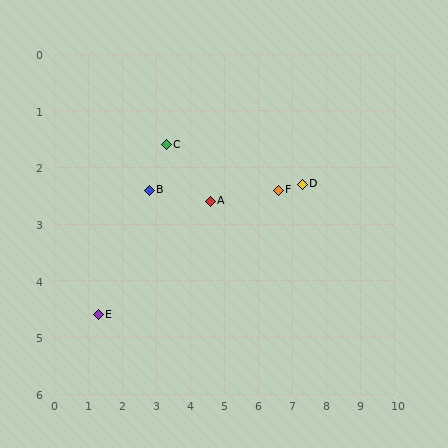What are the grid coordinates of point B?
Point B is at approximately (2.8, 2.4).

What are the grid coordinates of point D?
Point D is at approximately (7.3, 2.3).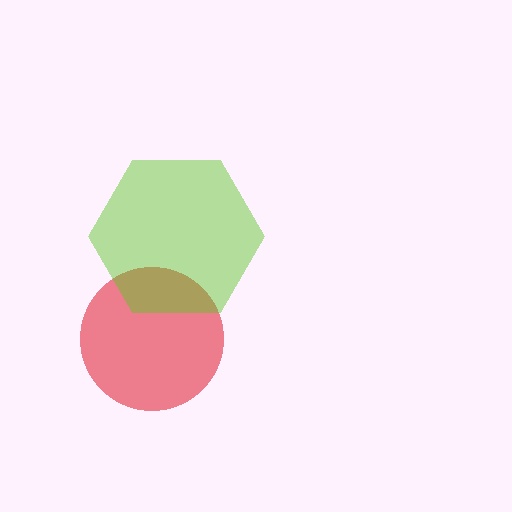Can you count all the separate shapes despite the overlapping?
Yes, there are 2 separate shapes.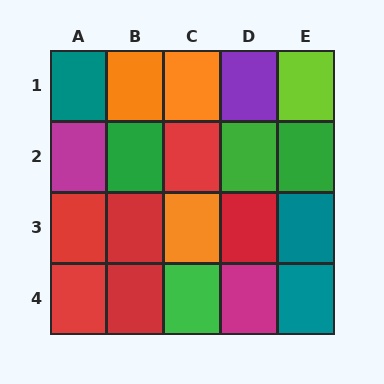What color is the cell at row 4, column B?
Red.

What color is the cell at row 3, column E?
Teal.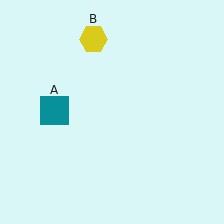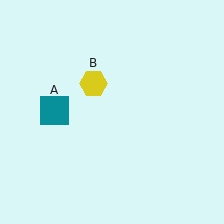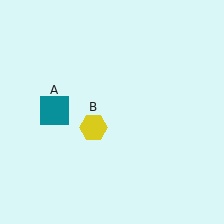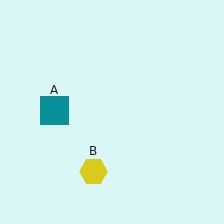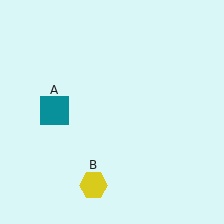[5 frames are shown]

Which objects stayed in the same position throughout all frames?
Teal square (object A) remained stationary.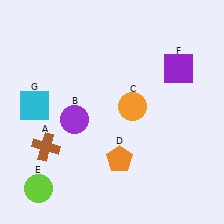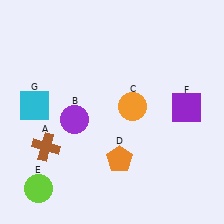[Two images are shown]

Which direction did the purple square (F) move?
The purple square (F) moved down.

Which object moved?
The purple square (F) moved down.